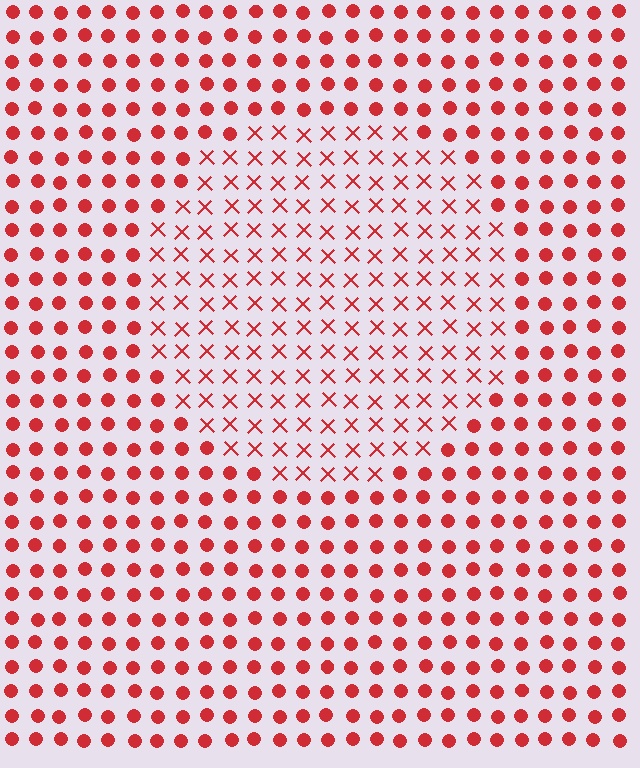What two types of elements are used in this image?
The image uses X marks inside the circle region and circles outside it.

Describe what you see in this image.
The image is filled with small red elements arranged in a uniform grid. A circle-shaped region contains X marks, while the surrounding area contains circles. The boundary is defined purely by the change in element shape.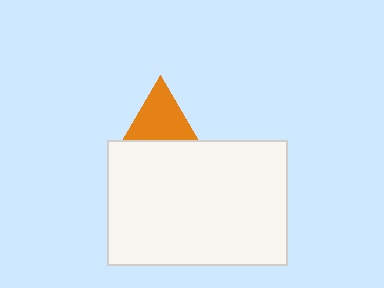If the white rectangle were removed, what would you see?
You would see the complete orange triangle.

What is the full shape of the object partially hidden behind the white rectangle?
The partially hidden object is an orange triangle.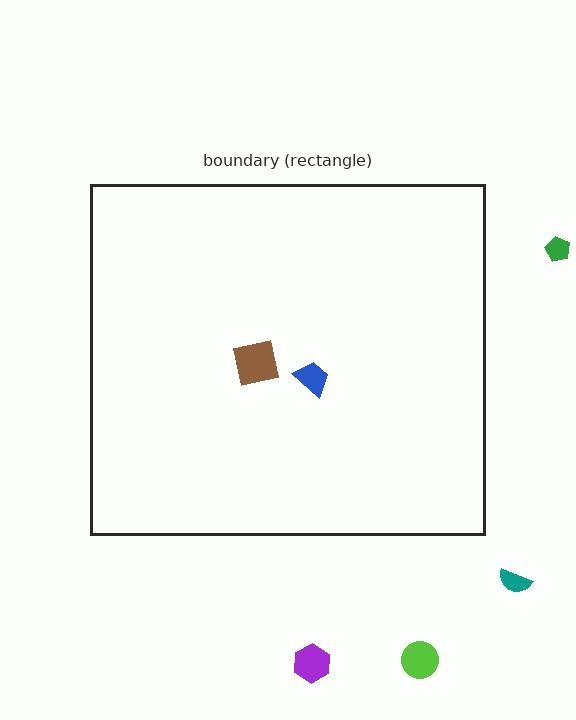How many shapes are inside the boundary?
2 inside, 4 outside.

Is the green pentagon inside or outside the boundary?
Outside.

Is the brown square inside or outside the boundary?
Inside.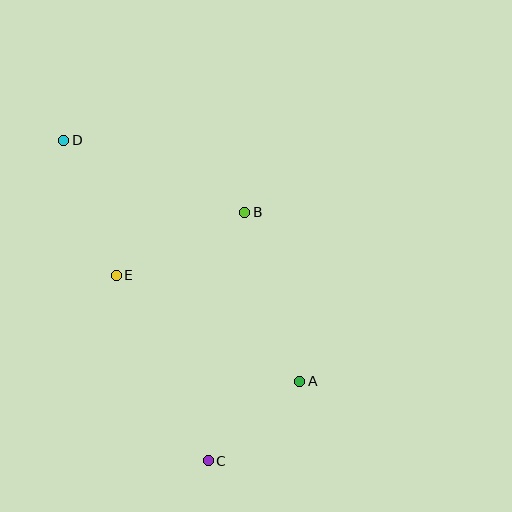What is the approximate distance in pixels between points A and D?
The distance between A and D is approximately 338 pixels.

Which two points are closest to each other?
Points A and C are closest to each other.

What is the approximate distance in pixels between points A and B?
The distance between A and B is approximately 178 pixels.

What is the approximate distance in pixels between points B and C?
The distance between B and C is approximately 251 pixels.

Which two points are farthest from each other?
Points C and D are farthest from each other.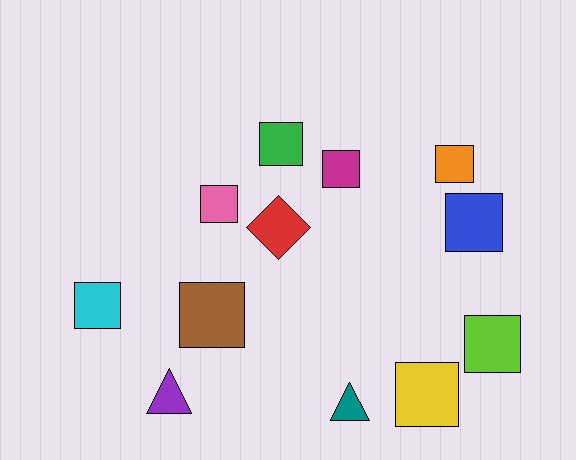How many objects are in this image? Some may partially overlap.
There are 12 objects.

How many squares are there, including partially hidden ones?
There are 9 squares.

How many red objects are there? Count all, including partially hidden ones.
There is 1 red object.